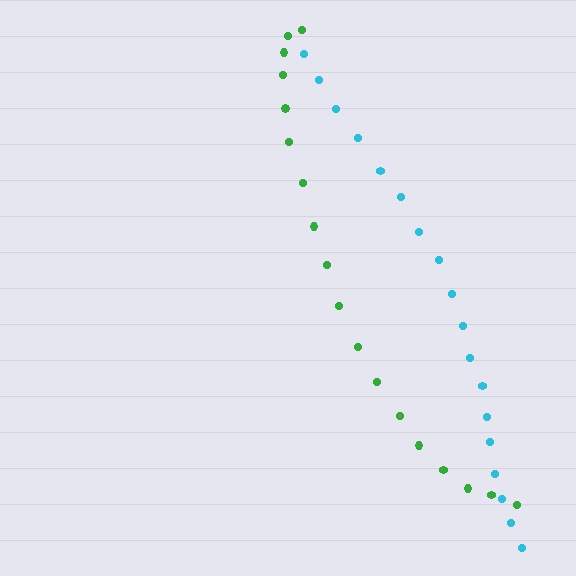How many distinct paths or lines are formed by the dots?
There are 2 distinct paths.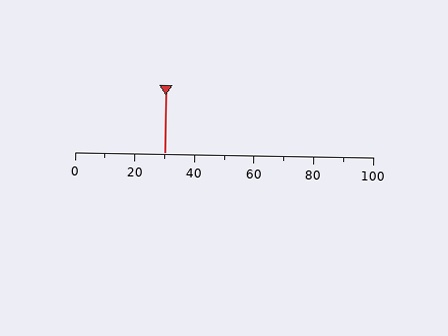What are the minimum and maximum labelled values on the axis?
The axis runs from 0 to 100.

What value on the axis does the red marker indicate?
The marker indicates approximately 30.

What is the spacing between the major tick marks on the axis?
The major ticks are spaced 20 apart.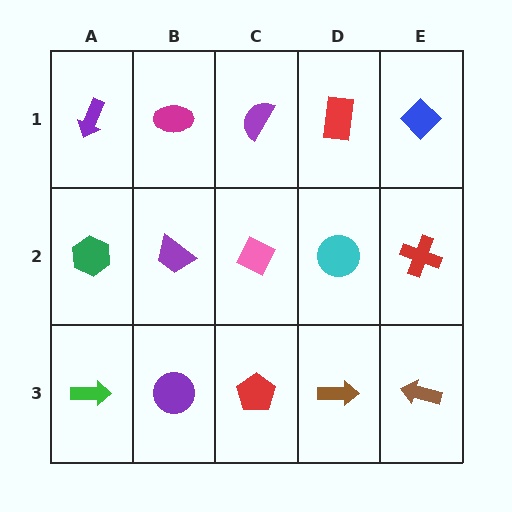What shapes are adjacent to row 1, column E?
A red cross (row 2, column E), a red rectangle (row 1, column D).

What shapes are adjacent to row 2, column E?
A blue diamond (row 1, column E), a brown arrow (row 3, column E), a cyan circle (row 2, column D).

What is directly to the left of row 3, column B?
A green arrow.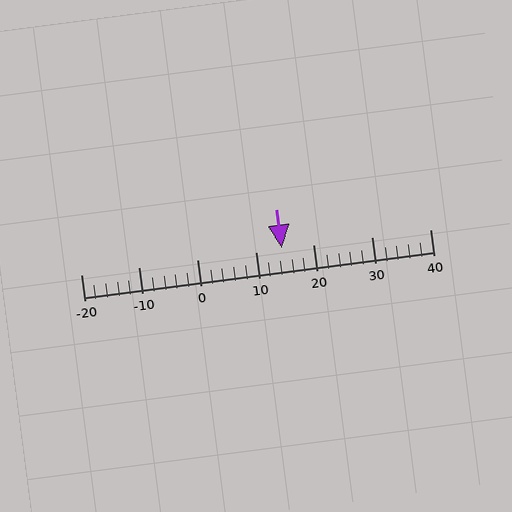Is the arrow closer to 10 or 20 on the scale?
The arrow is closer to 10.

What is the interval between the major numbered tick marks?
The major tick marks are spaced 10 units apart.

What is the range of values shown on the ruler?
The ruler shows values from -20 to 40.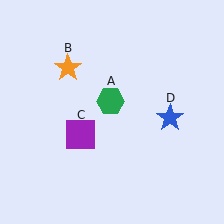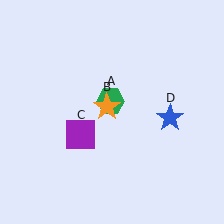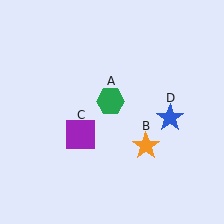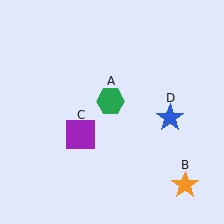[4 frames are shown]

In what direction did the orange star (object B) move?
The orange star (object B) moved down and to the right.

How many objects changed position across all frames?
1 object changed position: orange star (object B).